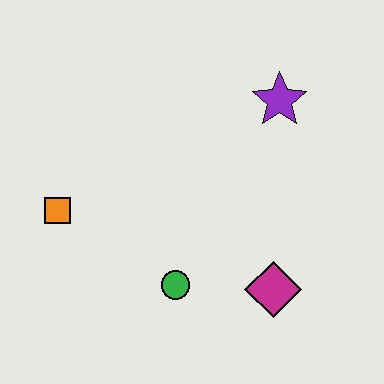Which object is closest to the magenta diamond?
The green circle is closest to the magenta diamond.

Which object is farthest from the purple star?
The orange square is farthest from the purple star.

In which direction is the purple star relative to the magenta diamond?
The purple star is above the magenta diamond.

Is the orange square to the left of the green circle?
Yes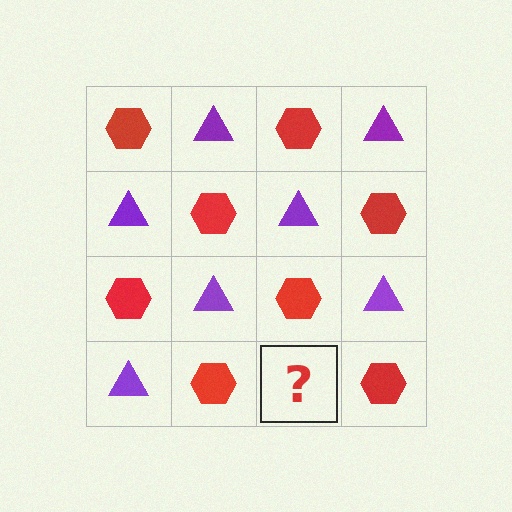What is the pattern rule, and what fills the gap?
The rule is that it alternates red hexagon and purple triangle in a checkerboard pattern. The gap should be filled with a purple triangle.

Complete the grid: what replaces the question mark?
The question mark should be replaced with a purple triangle.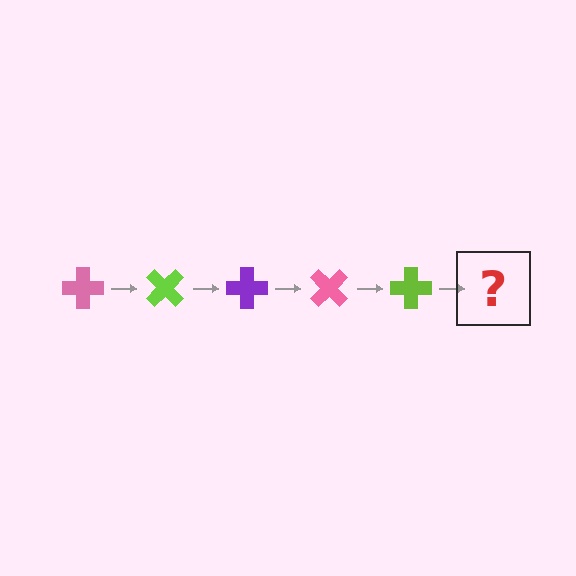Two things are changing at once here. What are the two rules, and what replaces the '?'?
The two rules are that it rotates 45 degrees each step and the color cycles through pink, lime, and purple. The '?' should be a purple cross, rotated 225 degrees from the start.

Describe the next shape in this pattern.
It should be a purple cross, rotated 225 degrees from the start.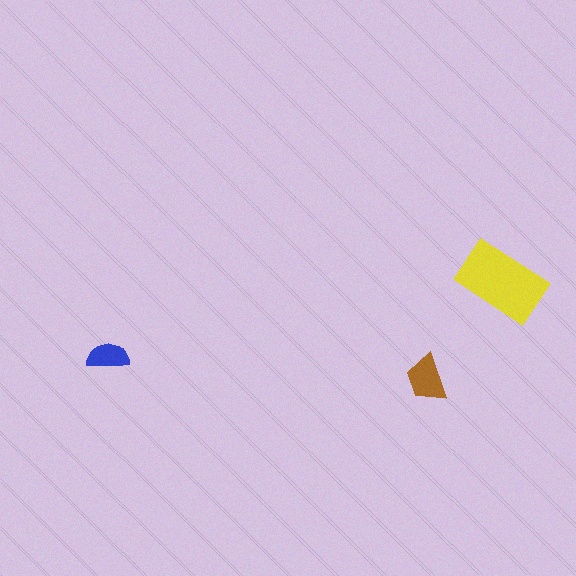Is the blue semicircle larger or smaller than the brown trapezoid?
Smaller.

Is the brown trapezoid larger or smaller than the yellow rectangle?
Smaller.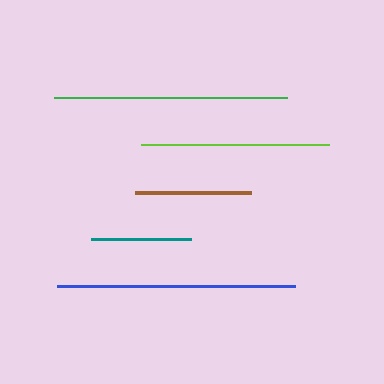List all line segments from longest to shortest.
From longest to shortest: blue, green, lime, brown, teal.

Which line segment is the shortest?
The teal line is the shortest at approximately 100 pixels.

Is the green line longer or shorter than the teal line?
The green line is longer than the teal line.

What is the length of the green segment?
The green segment is approximately 234 pixels long.